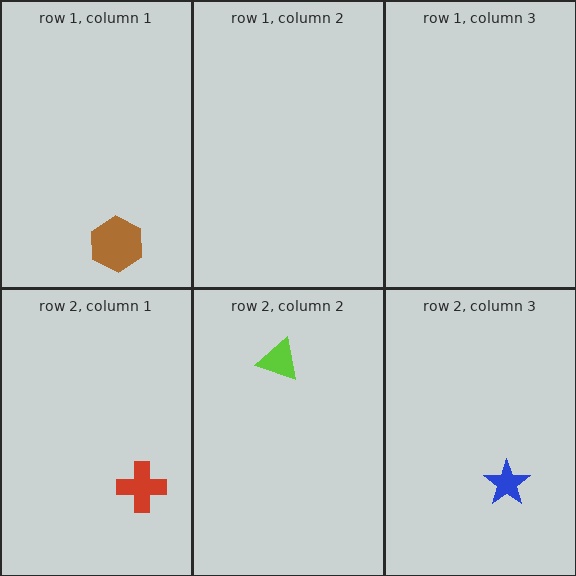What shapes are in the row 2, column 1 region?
The red cross.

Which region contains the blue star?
The row 2, column 3 region.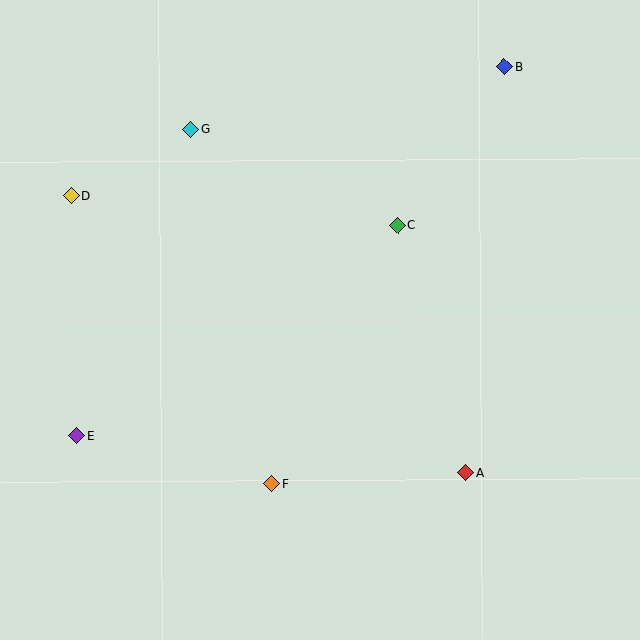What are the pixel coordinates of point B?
Point B is at (504, 67).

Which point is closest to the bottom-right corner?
Point A is closest to the bottom-right corner.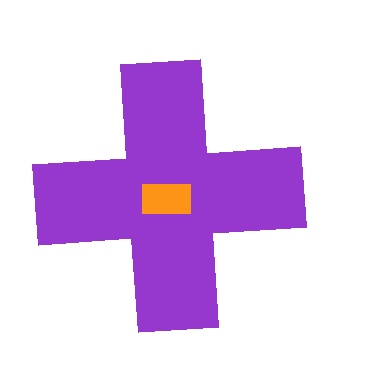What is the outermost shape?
The purple cross.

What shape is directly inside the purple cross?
The orange rectangle.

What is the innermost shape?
The orange rectangle.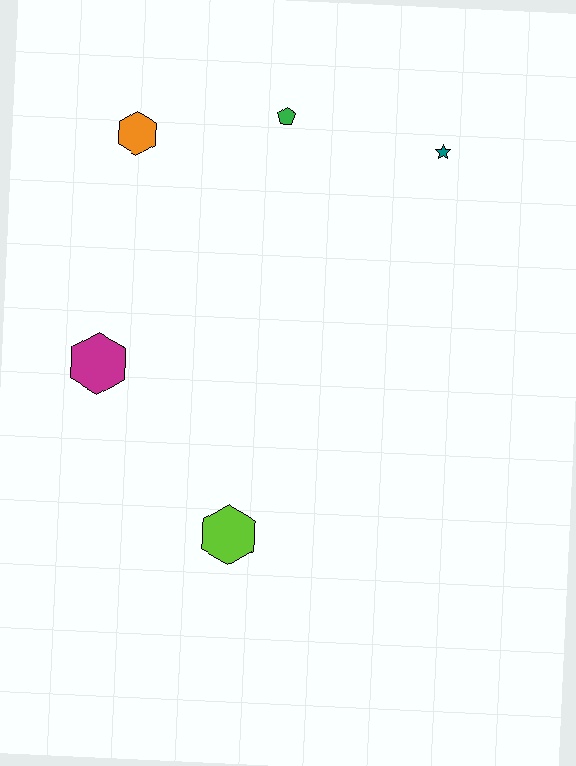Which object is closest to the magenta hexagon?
The lime hexagon is closest to the magenta hexagon.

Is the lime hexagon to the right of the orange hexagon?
Yes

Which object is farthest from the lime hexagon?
The teal star is farthest from the lime hexagon.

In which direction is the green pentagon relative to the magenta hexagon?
The green pentagon is above the magenta hexagon.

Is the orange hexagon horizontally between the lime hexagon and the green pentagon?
No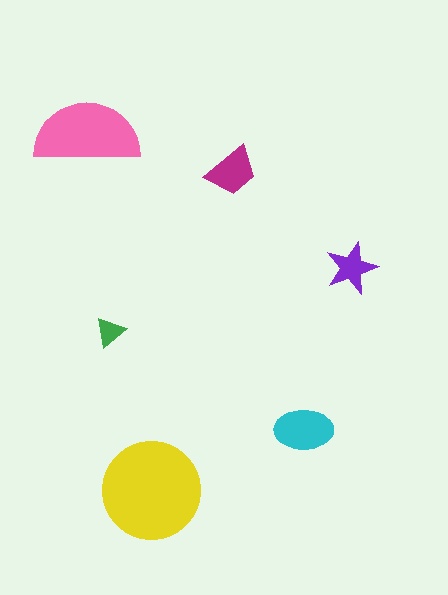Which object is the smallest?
The green triangle.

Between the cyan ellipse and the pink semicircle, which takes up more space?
The pink semicircle.